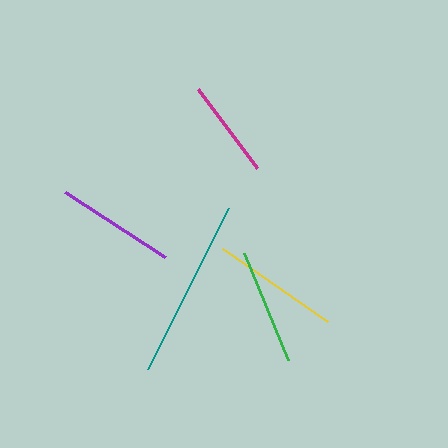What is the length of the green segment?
The green segment is approximately 116 pixels long.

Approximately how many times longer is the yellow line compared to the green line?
The yellow line is approximately 1.1 times the length of the green line.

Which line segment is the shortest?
The magenta line is the shortest at approximately 99 pixels.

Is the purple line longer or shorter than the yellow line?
The yellow line is longer than the purple line.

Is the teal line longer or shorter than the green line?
The teal line is longer than the green line.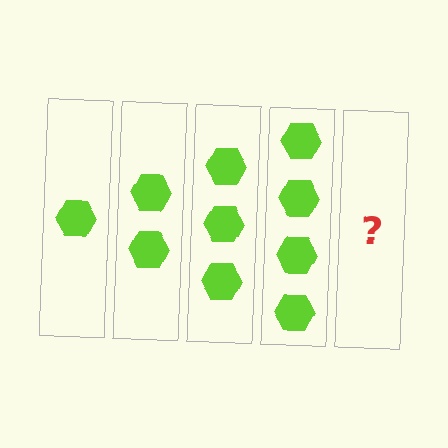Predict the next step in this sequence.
The next step is 5 hexagons.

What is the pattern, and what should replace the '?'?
The pattern is that each step adds one more hexagon. The '?' should be 5 hexagons.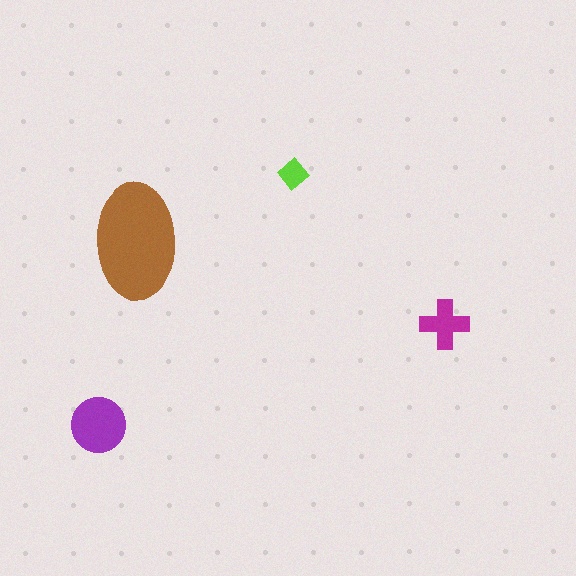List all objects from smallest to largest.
The lime diamond, the magenta cross, the purple circle, the brown ellipse.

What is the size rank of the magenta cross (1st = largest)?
3rd.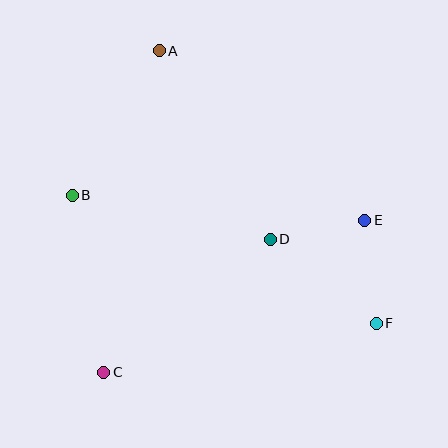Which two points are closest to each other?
Points D and E are closest to each other.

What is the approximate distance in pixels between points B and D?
The distance between B and D is approximately 203 pixels.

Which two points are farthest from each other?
Points A and F are farthest from each other.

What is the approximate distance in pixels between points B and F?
The distance between B and F is approximately 330 pixels.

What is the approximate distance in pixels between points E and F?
The distance between E and F is approximately 104 pixels.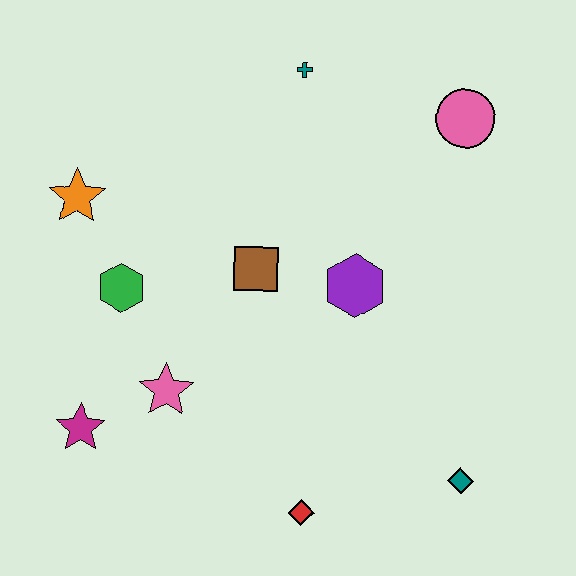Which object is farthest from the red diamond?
The teal cross is farthest from the red diamond.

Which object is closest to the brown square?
The purple hexagon is closest to the brown square.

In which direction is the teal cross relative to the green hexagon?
The teal cross is above the green hexagon.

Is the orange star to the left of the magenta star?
Yes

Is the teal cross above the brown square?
Yes